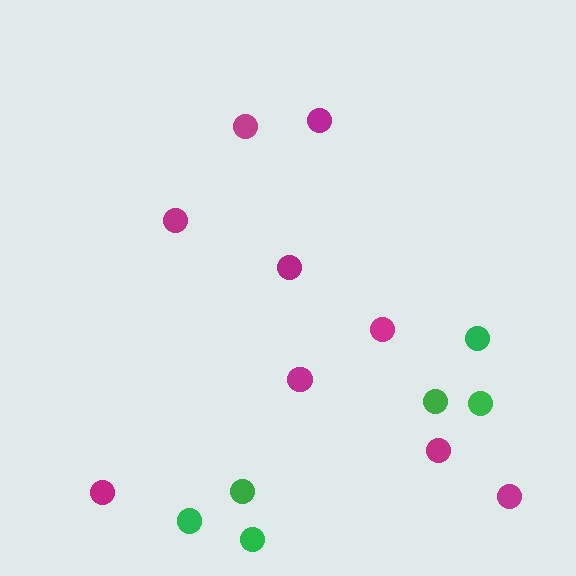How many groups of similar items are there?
There are 2 groups: one group of magenta circles (9) and one group of green circles (6).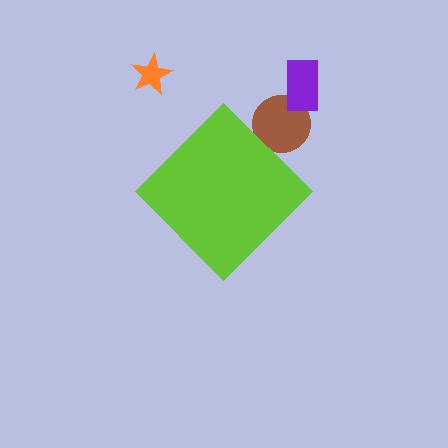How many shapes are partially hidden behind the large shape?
1 shape is partially hidden.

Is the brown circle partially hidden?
Yes, the brown circle is partially hidden behind the lime diamond.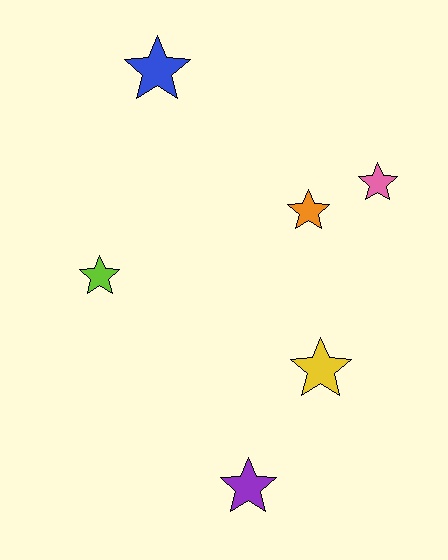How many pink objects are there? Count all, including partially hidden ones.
There is 1 pink object.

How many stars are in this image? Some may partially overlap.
There are 6 stars.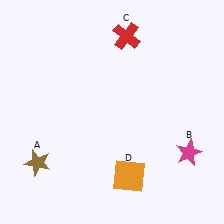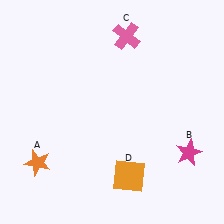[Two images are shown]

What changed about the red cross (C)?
In Image 1, C is red. In Image 2, it changed to pink.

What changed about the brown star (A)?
In Image 1, A is brown. In Image 2, it changed to orange.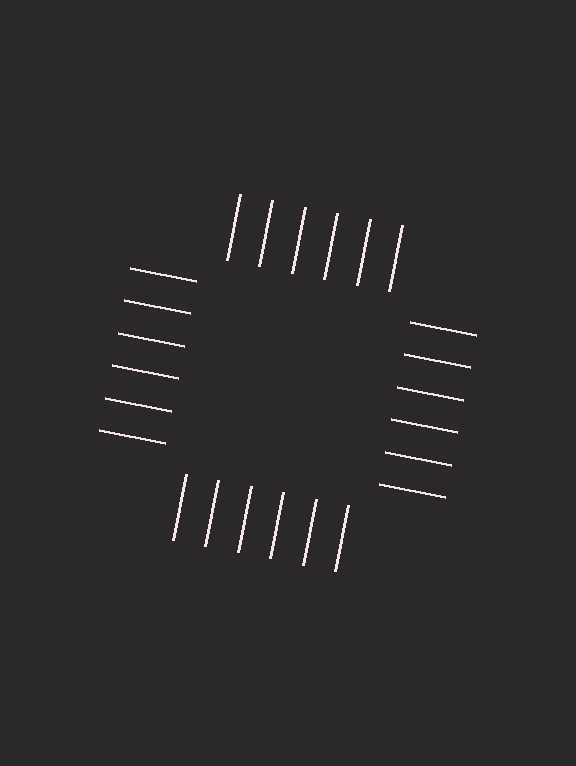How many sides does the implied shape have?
4 sides — the line-ends trace a square.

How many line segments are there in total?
24 — 6 along each of the 4 edges.